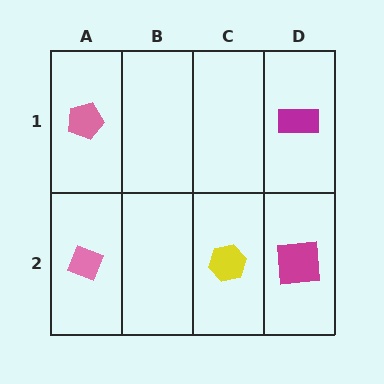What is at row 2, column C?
A yellow hexagon.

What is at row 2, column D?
A magenta square.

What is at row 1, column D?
A magenta rectangle.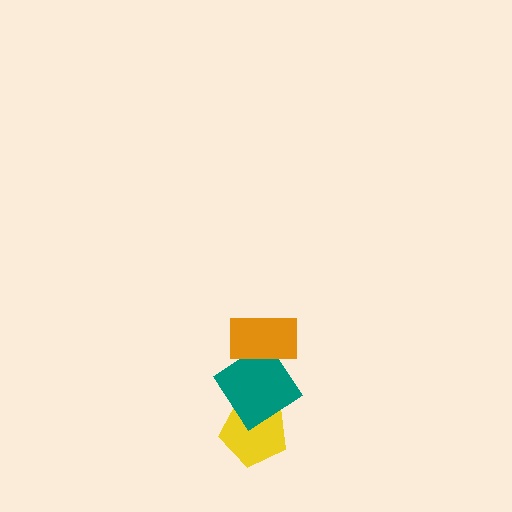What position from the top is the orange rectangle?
The orange rectangle is 1st from the top.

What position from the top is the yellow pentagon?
The yellow pentagon is 3rd from the top.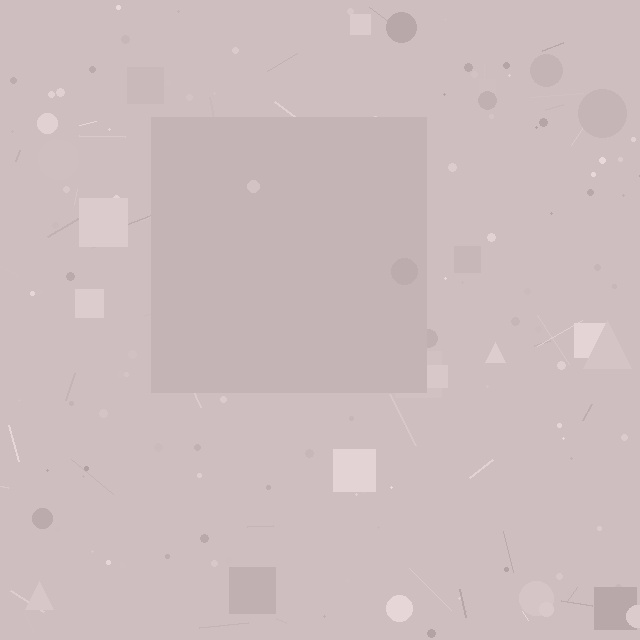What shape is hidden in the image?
A square is hidden in the image.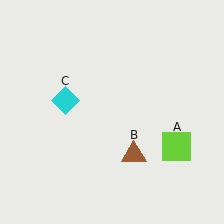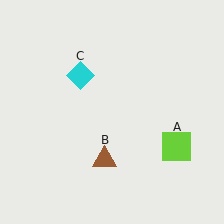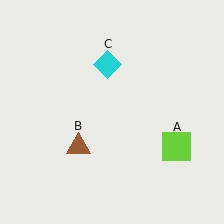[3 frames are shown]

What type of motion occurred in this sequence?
The brown triangle (object B), cyan diamond (object C) rotated clockwise around the center of the scene.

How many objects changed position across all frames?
2 objects changed position: brown triangle (object B), cyan diamond (object C).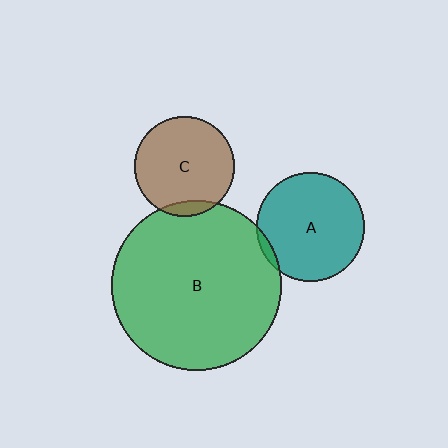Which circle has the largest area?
Circle B (green).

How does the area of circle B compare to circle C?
Approximately 2.9 times.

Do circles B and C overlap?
Yes.